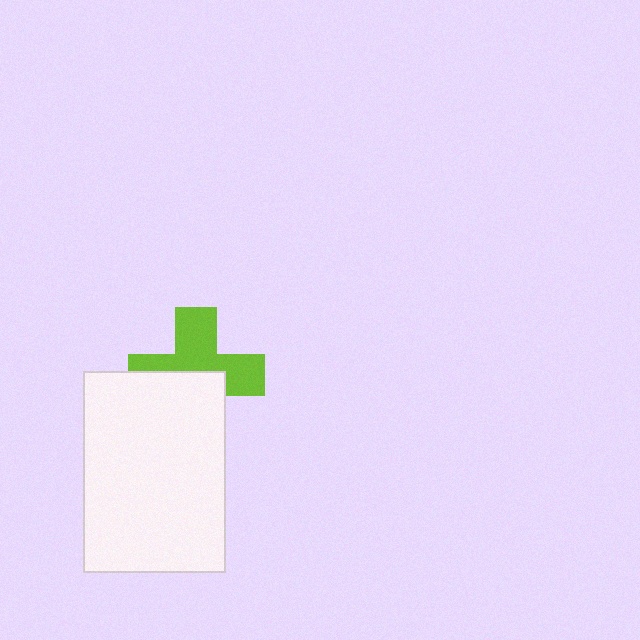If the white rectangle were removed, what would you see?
You would see the complete lime cross.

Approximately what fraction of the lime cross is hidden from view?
Roughly 45% of the lime cross is hidden behind the white rectangle.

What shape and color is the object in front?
The object in front is a white rectangle.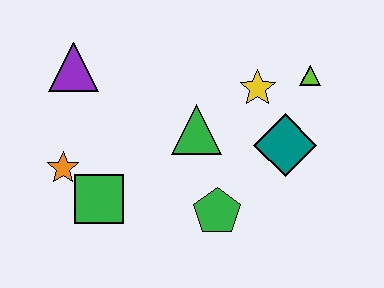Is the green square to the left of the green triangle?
Yes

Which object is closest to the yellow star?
The lime triangle is closest to the yellow star.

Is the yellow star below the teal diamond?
No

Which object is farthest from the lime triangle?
The orange star is farthest from the lime triangle.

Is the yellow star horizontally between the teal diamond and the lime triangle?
No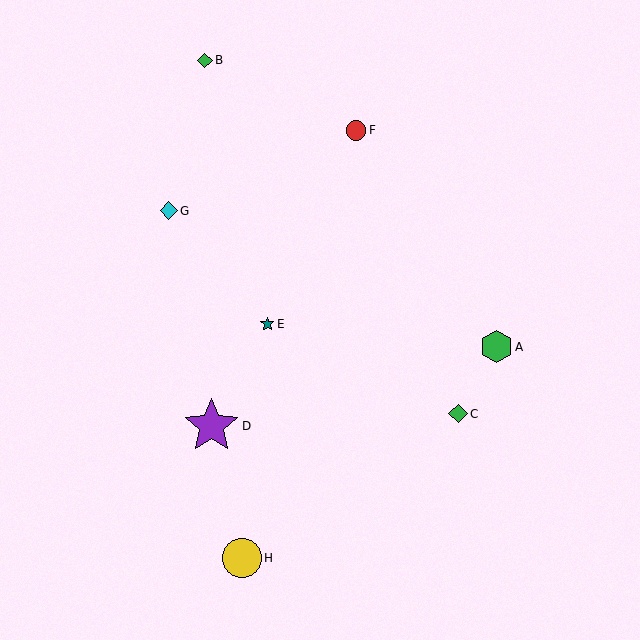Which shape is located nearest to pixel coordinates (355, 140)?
The red circle (labeled F) at (356, 130) is nearest to that location.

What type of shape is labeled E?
Shape E is a teal star.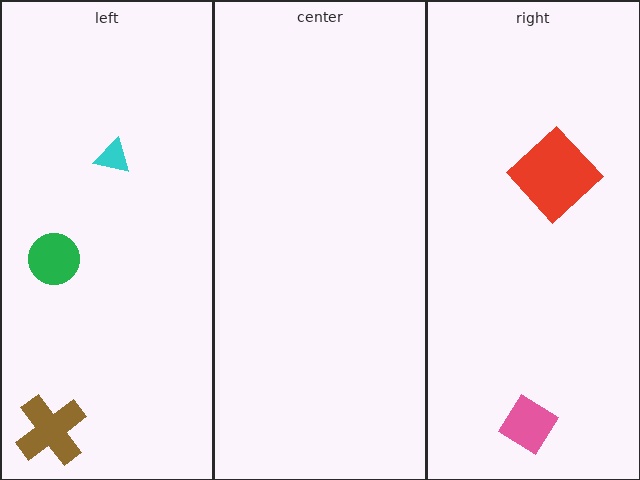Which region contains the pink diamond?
The right region.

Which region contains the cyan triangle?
The left region.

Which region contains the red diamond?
The right region.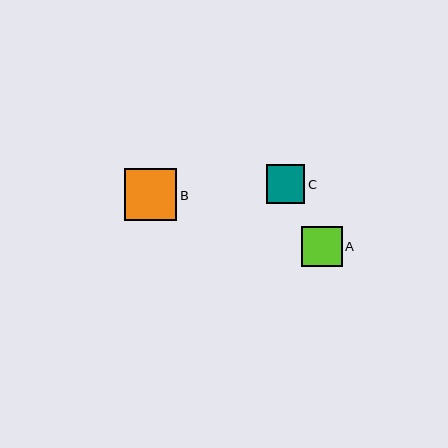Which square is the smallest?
Square C is the smallest with a size of approximately 39 pixels.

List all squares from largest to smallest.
From largest to smallest: B, A, C.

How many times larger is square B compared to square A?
Square B is approximately 1.3 times the size of square A.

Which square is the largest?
Square B is the largest with a size of approximately 52 pixels.